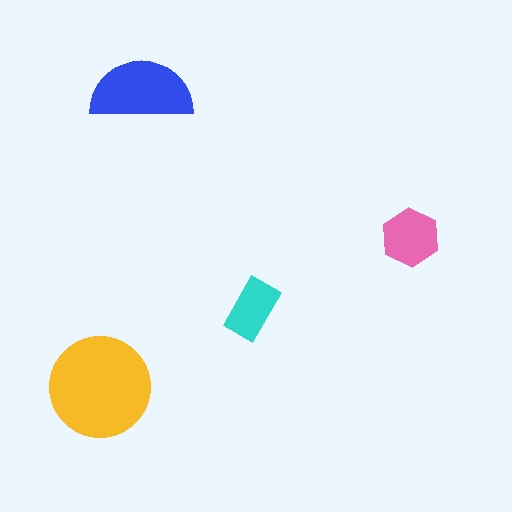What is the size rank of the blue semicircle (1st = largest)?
2nd.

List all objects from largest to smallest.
The yellow circle, the blue semicircle, the pink hexagon, the cyan rectangle.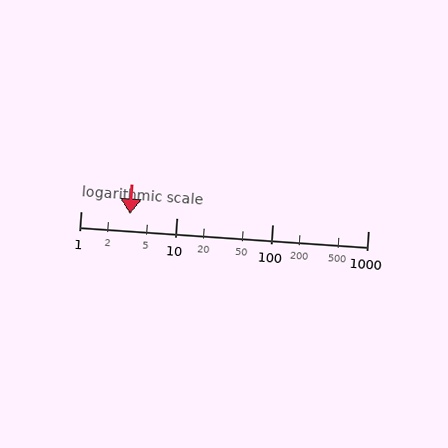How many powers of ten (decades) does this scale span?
The scale spans 3 decades, from 1 to 1000.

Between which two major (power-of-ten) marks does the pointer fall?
The pointer is between 1 and 10.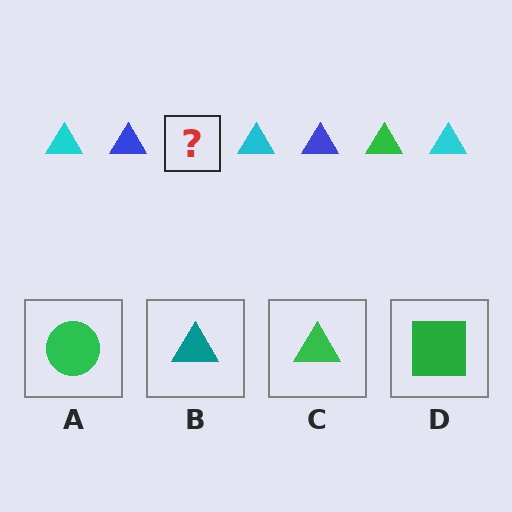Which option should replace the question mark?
Option C.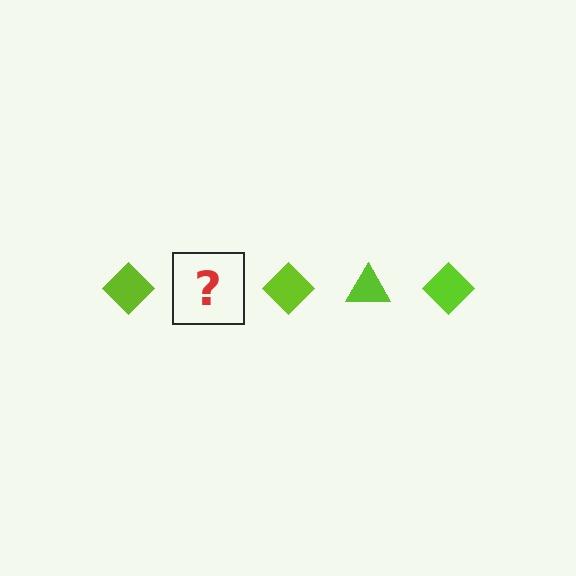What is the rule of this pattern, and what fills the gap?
The rule is that the pattern cycles through diamond, triangle shapes in lime. The gap should be filled with a lime triangle.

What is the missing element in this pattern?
The missing element is a lime triangle.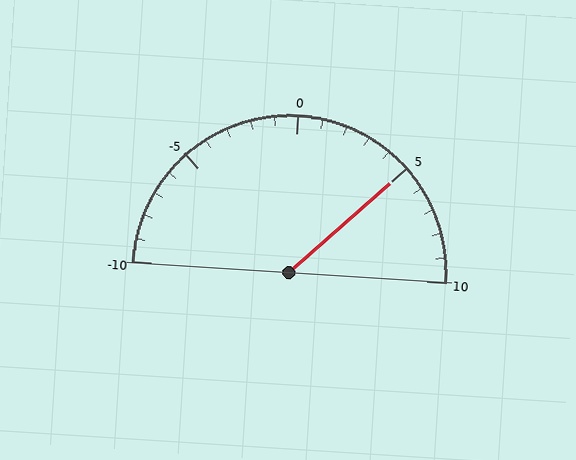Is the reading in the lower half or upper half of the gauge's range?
The reading is in the upper half of the range (-10 to 10).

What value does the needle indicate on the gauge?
The needle indicates approximately 5.